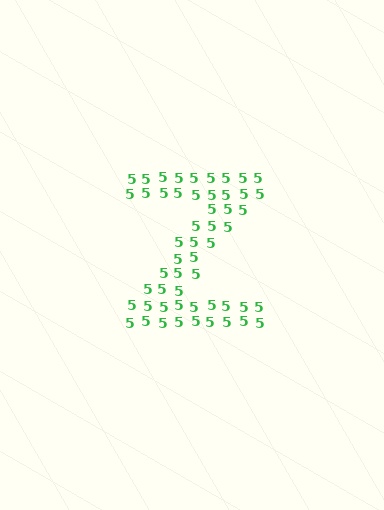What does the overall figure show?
The overall figure shows the letter Z.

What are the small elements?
The small elements are digit 5's.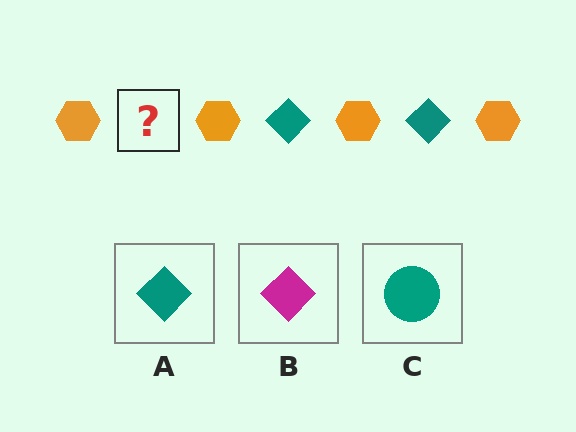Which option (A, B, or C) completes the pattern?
A.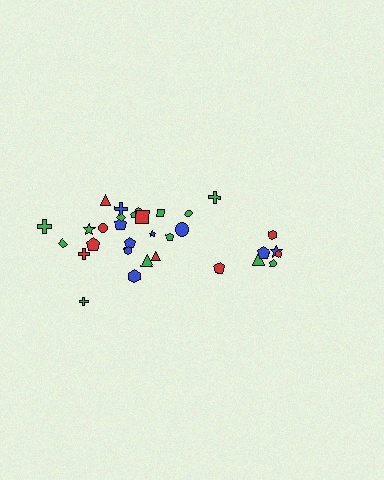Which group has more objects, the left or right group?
The left group.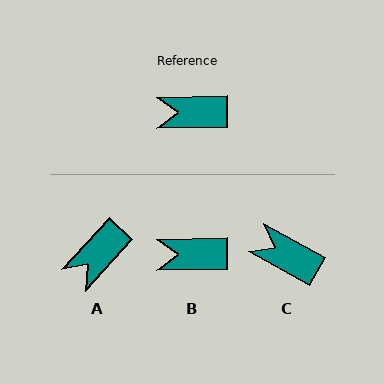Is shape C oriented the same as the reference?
No, it is off by about 30 degrees.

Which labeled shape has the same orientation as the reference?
B.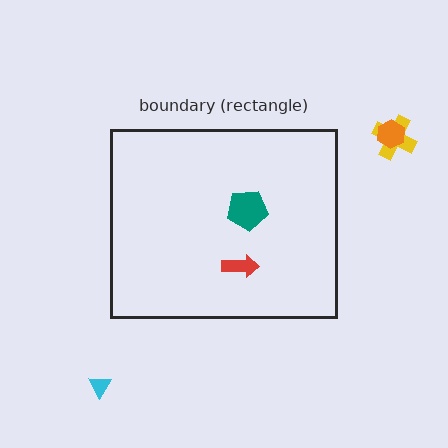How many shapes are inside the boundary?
2 inside, 3 outside.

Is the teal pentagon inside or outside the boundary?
Inside.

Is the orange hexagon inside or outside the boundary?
Outside.